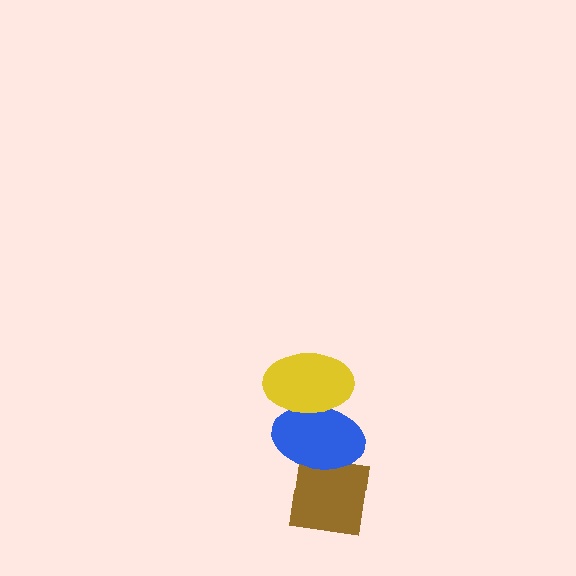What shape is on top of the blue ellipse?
The yellow ellipse is on top of the blue ellipse.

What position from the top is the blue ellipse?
The blue ellipse is 2nd from the top.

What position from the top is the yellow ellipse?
The yellow ellipse is 1st from the top.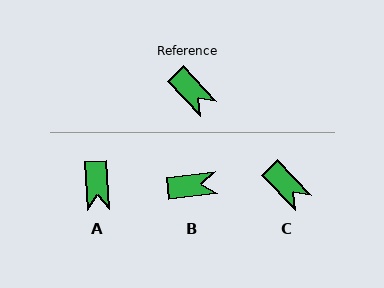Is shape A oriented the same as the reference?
No, it is off by about 40 degrees.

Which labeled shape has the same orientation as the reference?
C.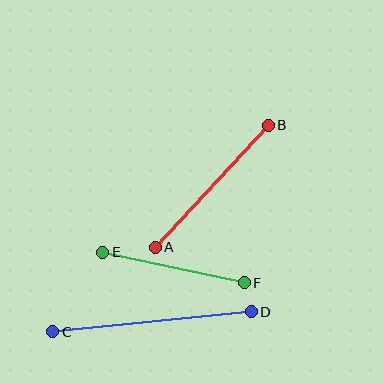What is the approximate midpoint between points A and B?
The midpoint is at approximately (212, 186) pixels.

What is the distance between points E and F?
The distance is approximately 145 pixels.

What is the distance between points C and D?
The distance is approximately 199 pixels.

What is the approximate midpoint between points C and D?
The midpoint is at approximately (152, 322) pixels.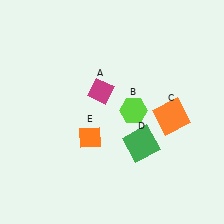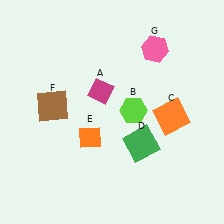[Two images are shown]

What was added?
A brown square (F), a pink hexagon (G) were added in Image 2.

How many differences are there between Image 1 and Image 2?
There are 2 differences between the two images.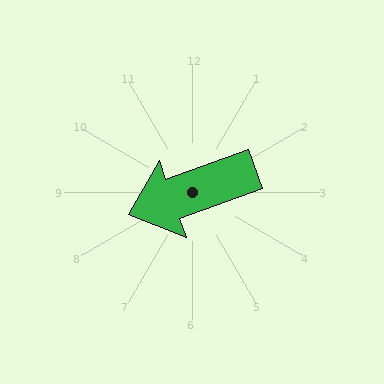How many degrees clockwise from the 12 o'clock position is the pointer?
Approximately 250 degrees.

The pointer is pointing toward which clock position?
Roughly 8 o'clock.